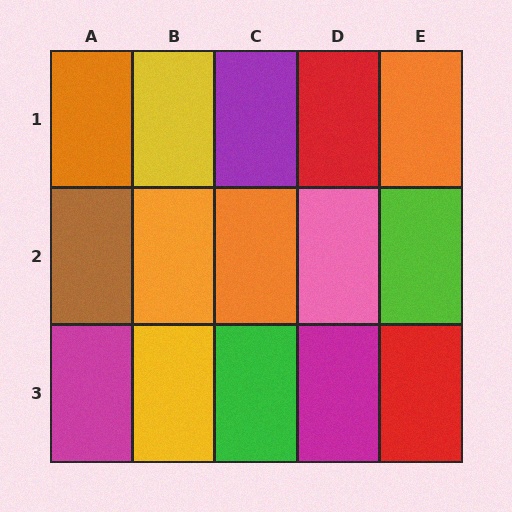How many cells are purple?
1 cell is purple.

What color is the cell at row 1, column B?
Yellow.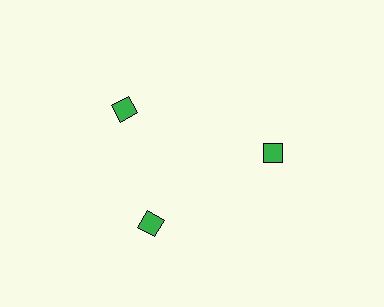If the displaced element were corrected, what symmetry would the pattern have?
It would have 3-fold rotational symmetry — the pattern would map onto itself every 120 degrees.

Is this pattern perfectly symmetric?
No. The 3 green squares are arranged in a ring, but one element near the 11 o'clock position is rotated out of alignment along the ring, breaking the 3-fold rotational symmetry.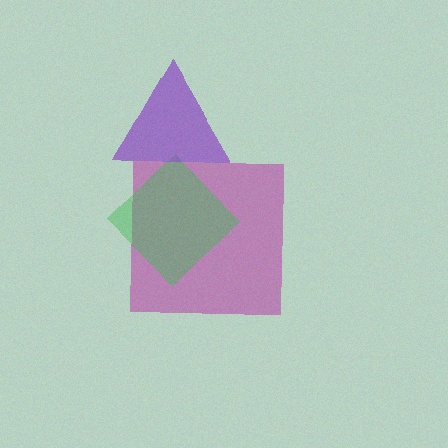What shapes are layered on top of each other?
The layered shapes are: a magenta square, a green diamond, a purple triangle.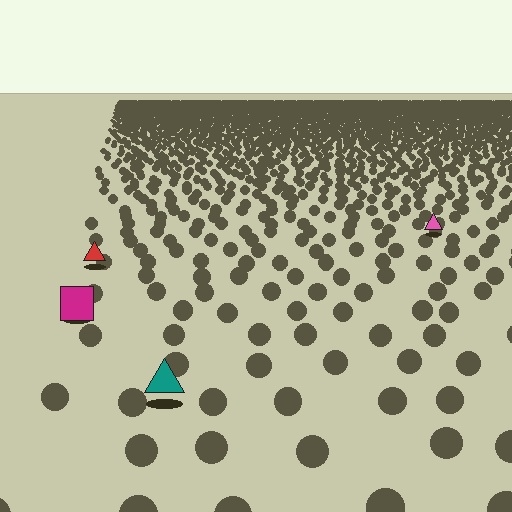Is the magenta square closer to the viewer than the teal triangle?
No. The teal triangle is closer — you can tell from the texture gradient: the ground texture is coarser near it.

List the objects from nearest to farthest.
From nearest to farthest: the teal triangle, the magenta square, the red triangle, the pink triangle.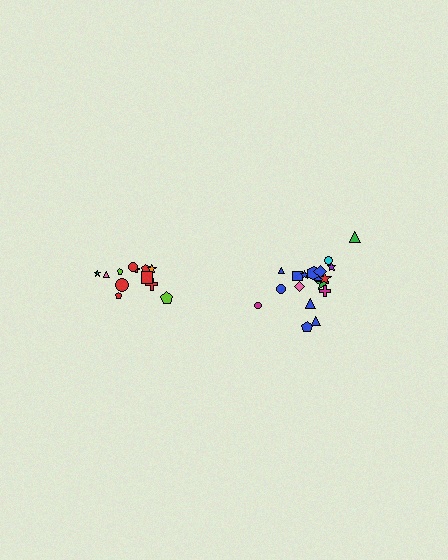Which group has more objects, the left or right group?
The right group.